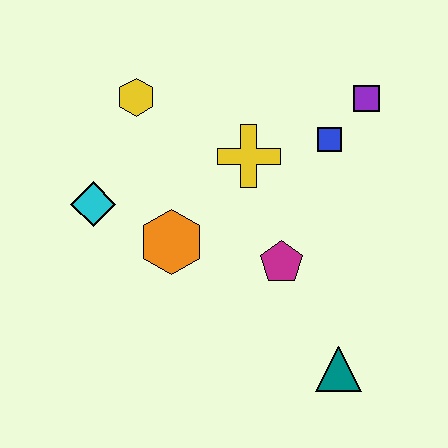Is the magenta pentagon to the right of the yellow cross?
Yes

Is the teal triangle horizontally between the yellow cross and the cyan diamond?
No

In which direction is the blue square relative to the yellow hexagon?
The blue square is to the right of the yellow hexagon.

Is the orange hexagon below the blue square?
Yes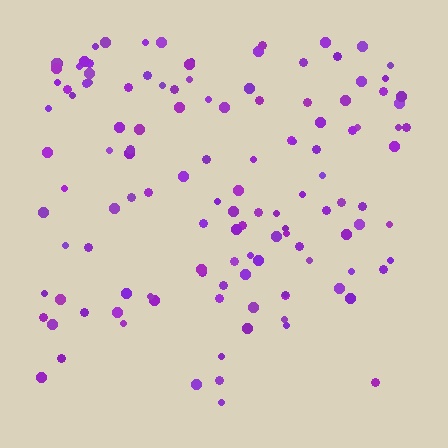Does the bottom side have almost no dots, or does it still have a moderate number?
Still a moderate number, just noticeably fewer than the top.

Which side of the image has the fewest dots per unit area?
The bottom.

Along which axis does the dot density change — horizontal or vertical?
Vertical.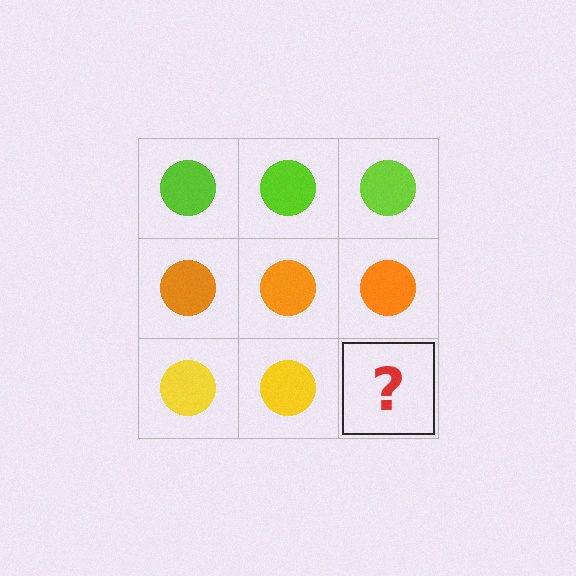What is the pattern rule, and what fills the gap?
The rule is that each row has a consistent color. The gap should be filled with a yellow circle.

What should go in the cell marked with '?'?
The missing cell should contain a yellow circle.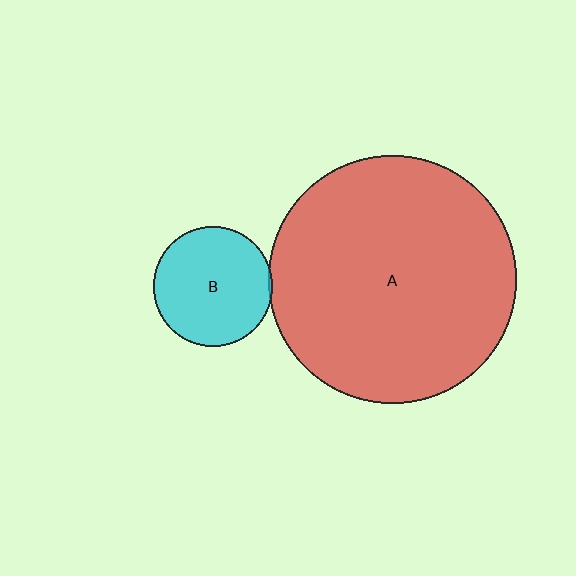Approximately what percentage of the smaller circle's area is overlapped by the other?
Approximately 5%.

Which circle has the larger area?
Circle A (red).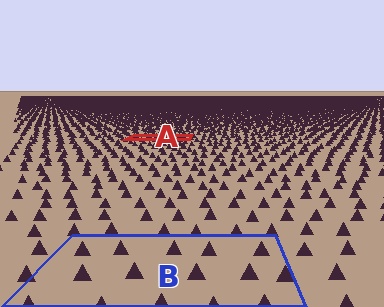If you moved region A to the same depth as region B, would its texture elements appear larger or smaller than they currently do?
They would appear larger. At a closer depth, the same texture elements are projected at a bigger on-screen size.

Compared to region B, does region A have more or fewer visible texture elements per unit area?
Region A has more texture elements per unit area — they are packed more densely because it is farther away.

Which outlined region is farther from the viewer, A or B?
Region A is farther from the viewer — the texture elements inside it appear smaller and more densely packed.